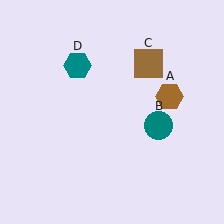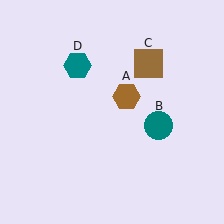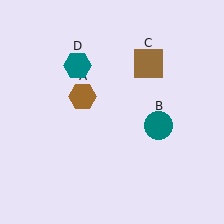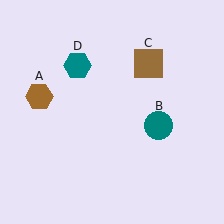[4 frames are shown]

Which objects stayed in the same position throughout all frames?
Teal circle (object B) and brown square (object C) and teal hexagon (object D) remained stationary.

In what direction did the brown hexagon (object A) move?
The brown hexagon (object A) moved left.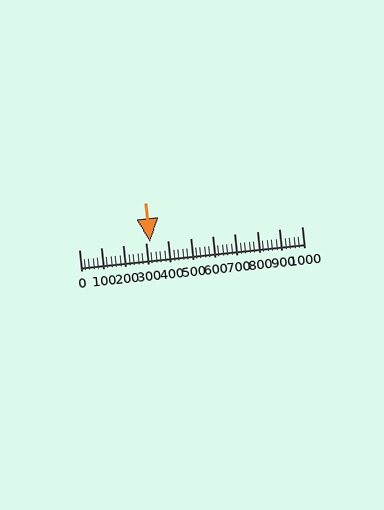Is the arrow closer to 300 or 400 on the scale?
The arrow is closer to 300.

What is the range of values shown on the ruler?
The ruler shows values from 0 to 1000.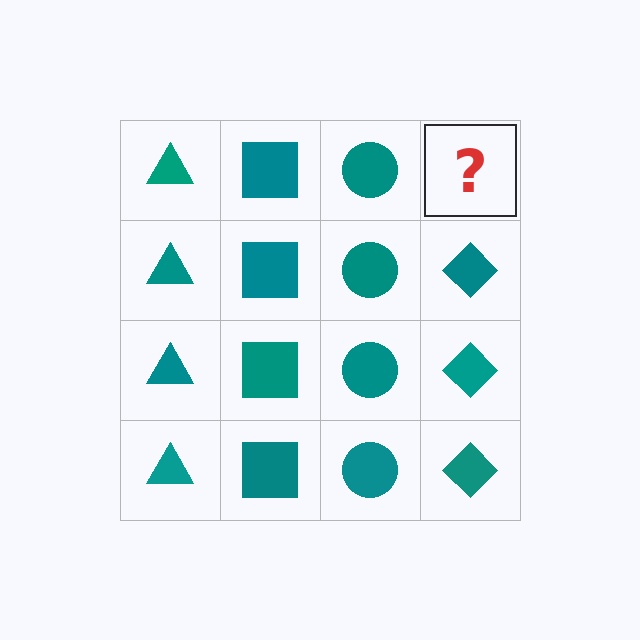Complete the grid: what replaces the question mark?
The question mark should be replaced with a teal diamond.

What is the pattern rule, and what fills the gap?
The rule is that each column has a consistent shape. The gap should be filled with a teal diamond.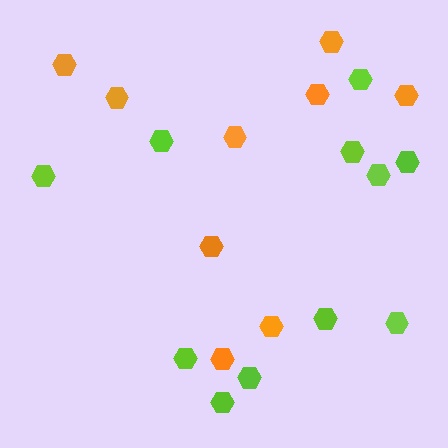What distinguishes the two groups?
There are 2 groups: one group of orange hexagons (9) and one group of lime hexagons (11).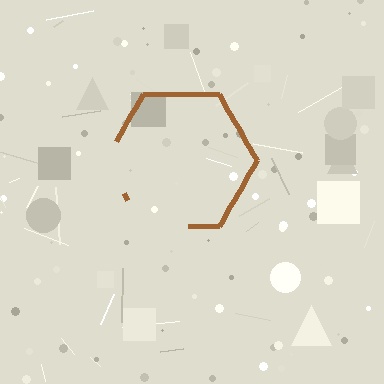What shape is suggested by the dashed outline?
The dashed outline suggests a hexagon.